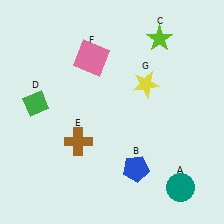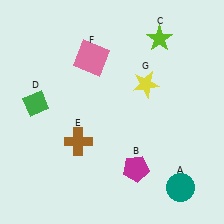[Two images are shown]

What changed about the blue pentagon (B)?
In Image 1, B is blue. In Image 2, it changed to magenta.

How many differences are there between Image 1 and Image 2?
There is 1 difference between the two images.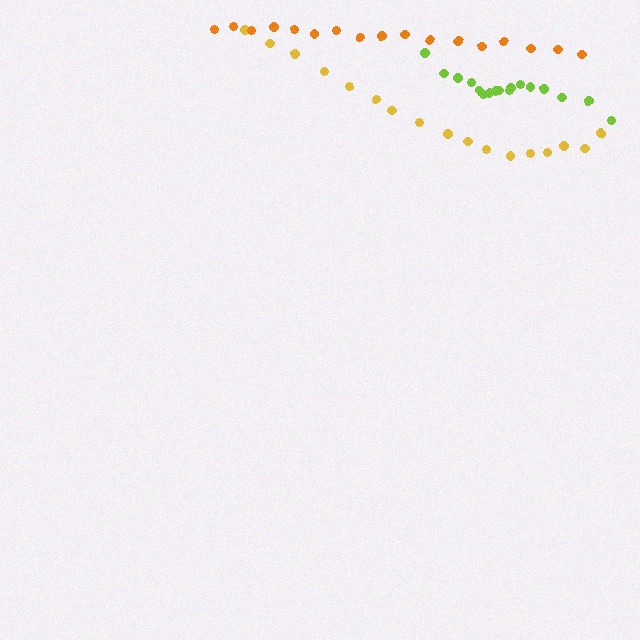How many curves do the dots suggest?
There are 3 distinct paths.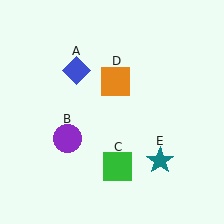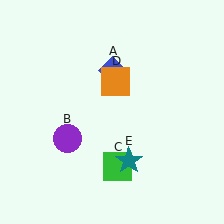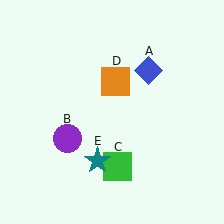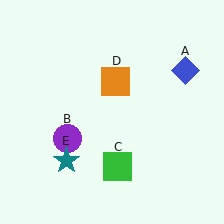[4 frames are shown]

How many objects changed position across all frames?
2 objects changed position: blue diamond (object A), teal star (object E).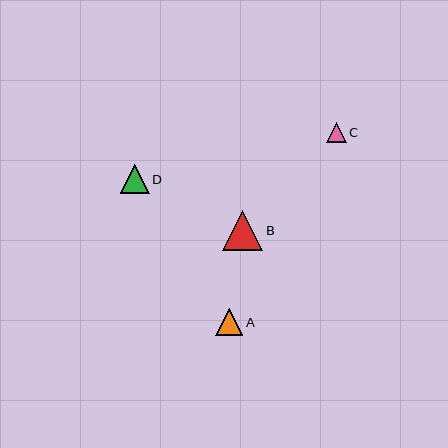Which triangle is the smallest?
Triangle C is the smallest with a size of approximately 20 pixels.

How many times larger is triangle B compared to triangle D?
Triangle B is approximately 1.4 times the size of triangle D.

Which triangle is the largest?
Triangle B is the largest with a size of approximately 40 pixels.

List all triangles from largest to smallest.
From largest to smallest: B, D, A, C.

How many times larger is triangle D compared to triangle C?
Triangle D is approximately 1.4 times the size of triangle C.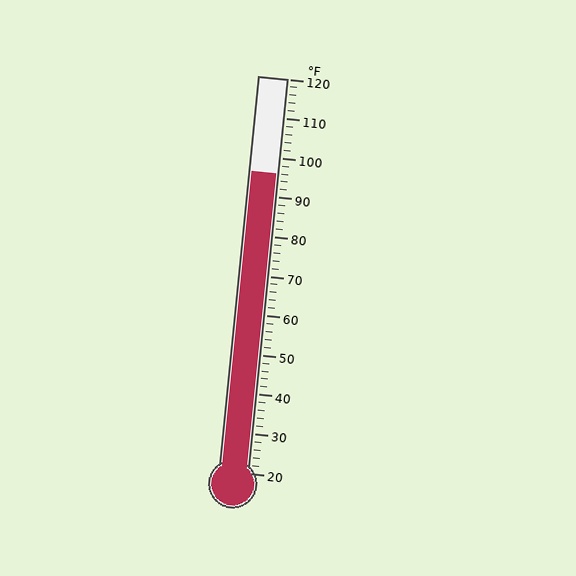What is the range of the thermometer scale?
The thermometer scale ranges from 20°F to 120°F.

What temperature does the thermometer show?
The thermometer shows approximately 96°F.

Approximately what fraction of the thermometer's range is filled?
The thermometer is filled to approximately 75% of its range.